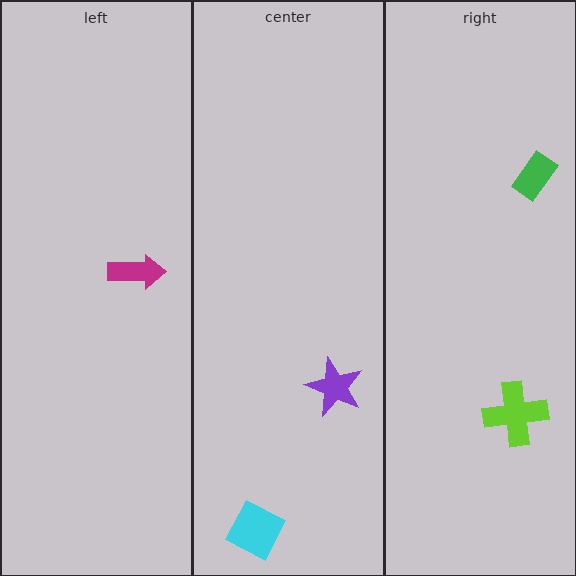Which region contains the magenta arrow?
The left region.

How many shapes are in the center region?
2.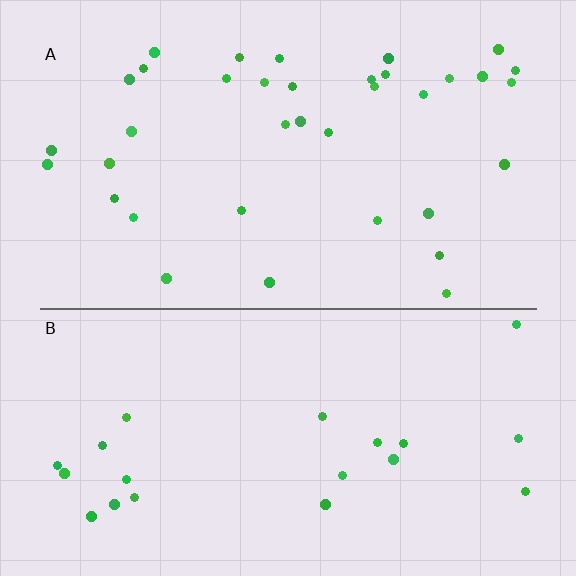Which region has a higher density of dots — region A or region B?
A (the top).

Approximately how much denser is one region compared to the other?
Approximately 1.7× — region A over region B.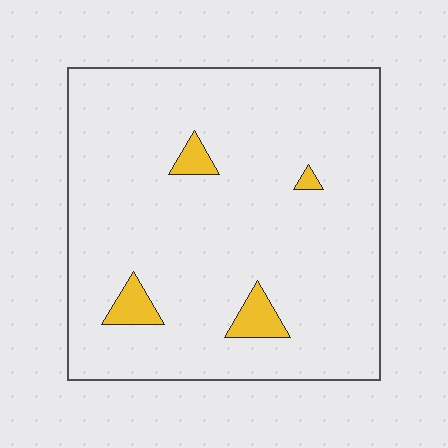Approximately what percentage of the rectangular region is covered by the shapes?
Approximately 5%.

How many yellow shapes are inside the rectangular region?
4.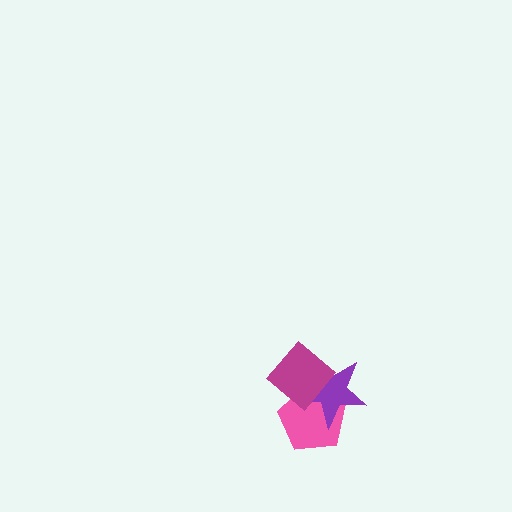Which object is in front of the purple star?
The magenta diamond is in front of the purple star.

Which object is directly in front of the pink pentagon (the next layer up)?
The purple star is directly in front of the pink pentagon.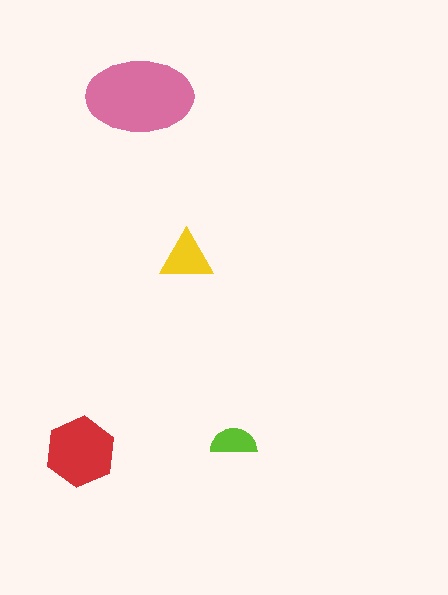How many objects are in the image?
There are 4 objects in the image.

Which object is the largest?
The pink ellipse.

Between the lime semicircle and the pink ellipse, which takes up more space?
The pink ellipse.